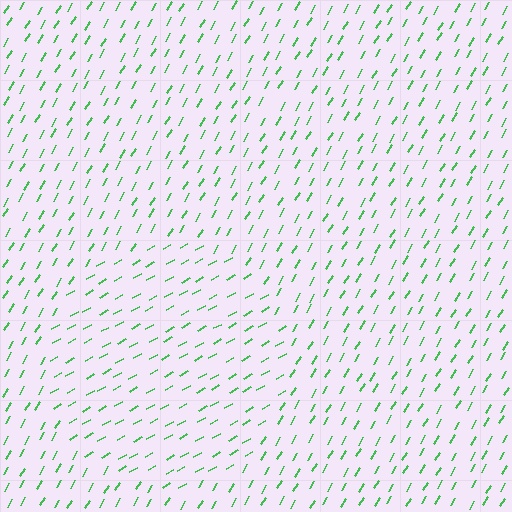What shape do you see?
I see a circle.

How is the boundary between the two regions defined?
The boundary is defined purely by a change in line orientation (approximately 30 degrees difference). All lines are the same color and thickness.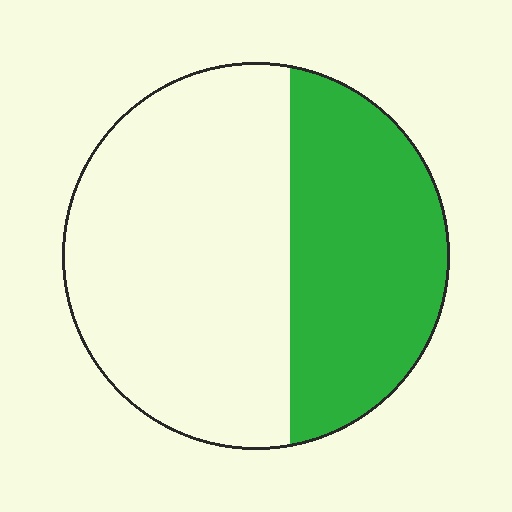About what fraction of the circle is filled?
About two fifths (2/5).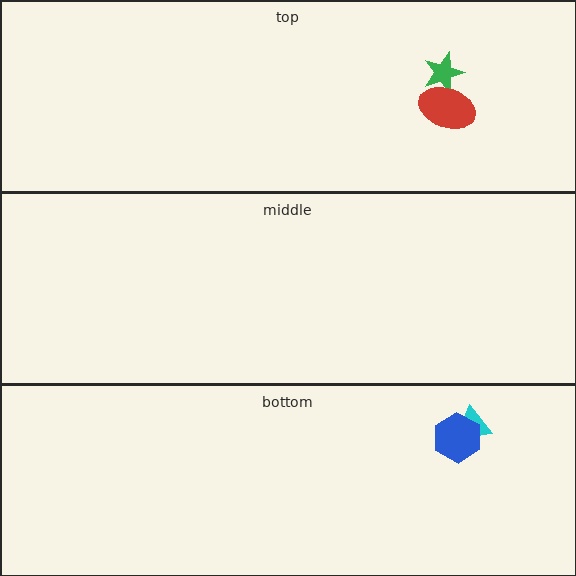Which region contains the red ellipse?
The top region.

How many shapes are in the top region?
2.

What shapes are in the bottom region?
The cyan triangle, the blue hexagon.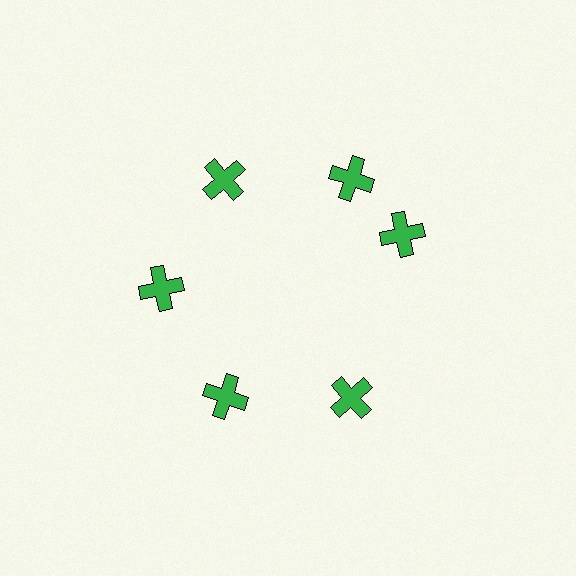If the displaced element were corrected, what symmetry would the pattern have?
It would have 6-fold rotational symmetry — the pattern would map onto itself every 60 degrees.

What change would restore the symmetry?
The symmetry would be restored by rotating it back into even spacing with its neighbors so that all 6 crosses sit at equal angles and equal distance from the center.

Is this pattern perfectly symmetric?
No. The 6 green crosses are arranged in a ring, but one element near the 3 o'clock position is rotated out of alignment along the ring, breaking the 6-fold rotational symmetry.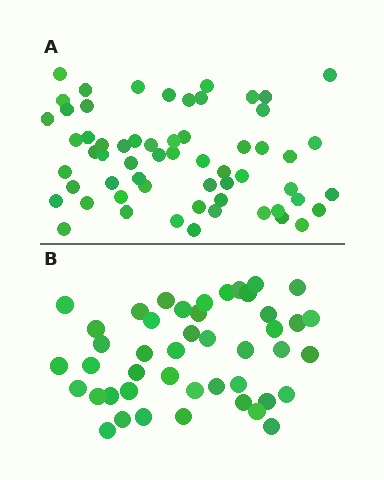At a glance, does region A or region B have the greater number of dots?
Region A (the top region) has more dots.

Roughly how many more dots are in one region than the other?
Region A has approximately 15 more dots than region B.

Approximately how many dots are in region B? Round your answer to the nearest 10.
About 40 dots. (The exact count is 45, which rounds to 40.)